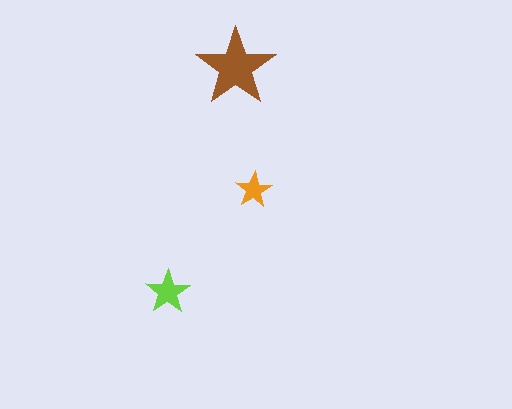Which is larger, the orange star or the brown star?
The brown one.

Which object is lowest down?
The lime star is bottommost.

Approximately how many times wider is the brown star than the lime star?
About 2 times wider.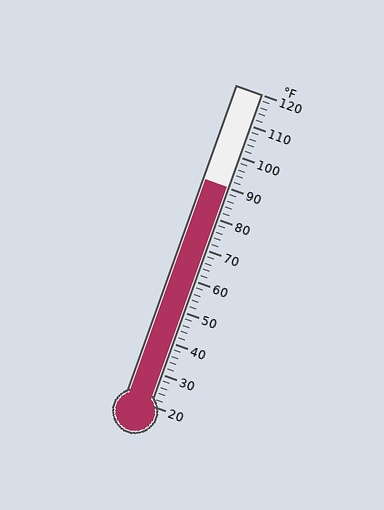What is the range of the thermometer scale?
The thermometer scale ranges from 20°F to 120°F.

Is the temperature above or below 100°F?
The temperature is below 100°F.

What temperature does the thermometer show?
The thermometer shows approximately 90°F.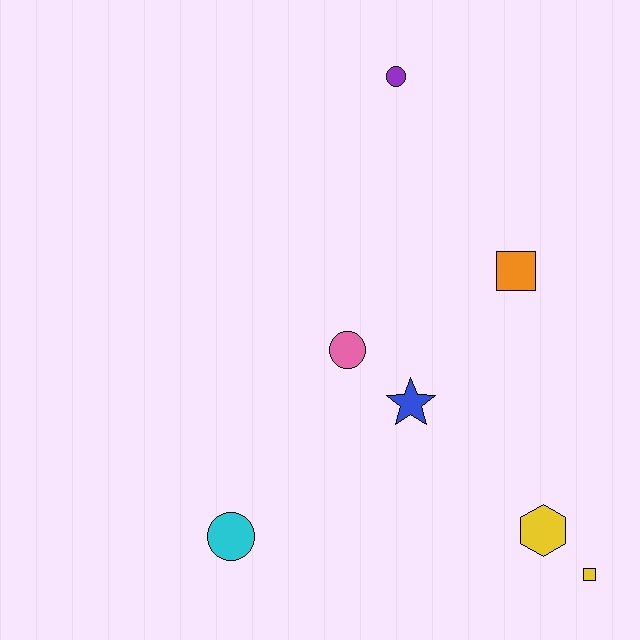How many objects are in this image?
There are 7 objects.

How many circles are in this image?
There are 3 circles.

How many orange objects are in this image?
There is 1 orange object.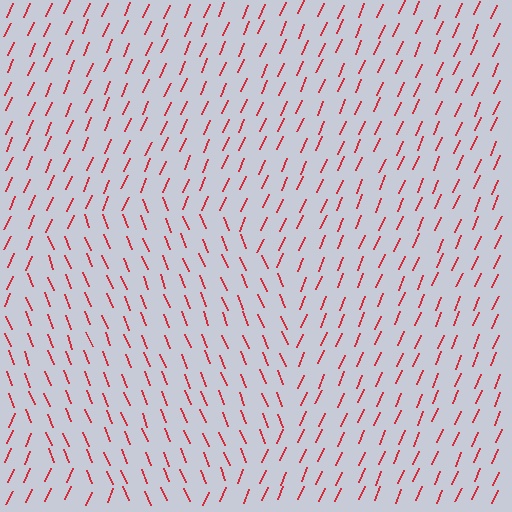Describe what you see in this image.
The image is filled with small red line segments. A circle region in the image has lines oriented differently from the surrounding lines, creating a visible texture boundary.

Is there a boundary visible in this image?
Yes, there is a texture boundary formed by a change in line orientation.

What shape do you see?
I see a circle.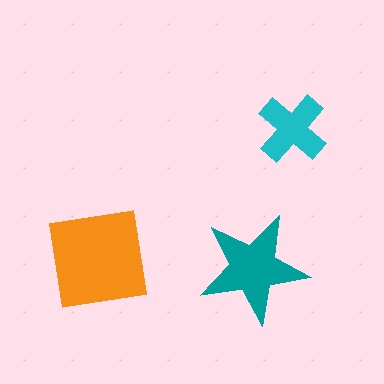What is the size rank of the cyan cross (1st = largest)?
3rd.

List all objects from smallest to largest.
The cyan cross, the teal star, the orange square.